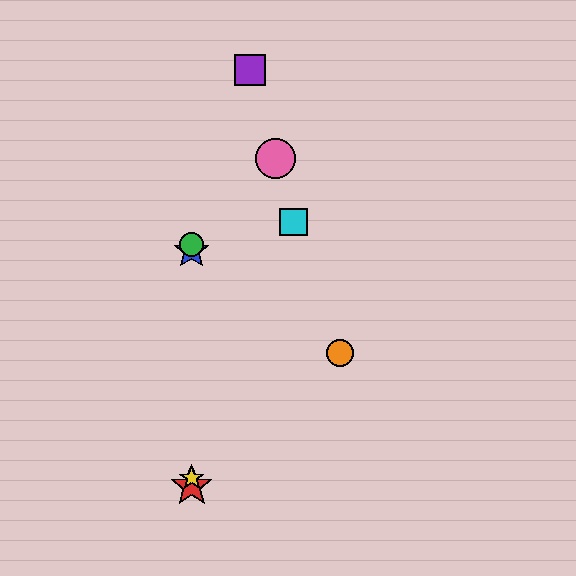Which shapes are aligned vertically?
The red star, the blue star, the green circle, the yellow star are aligned vertically.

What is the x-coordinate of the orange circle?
The orange circle is at x≈340.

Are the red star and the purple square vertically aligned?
No, the red star is at x≈192 and the purple square is at x≈250.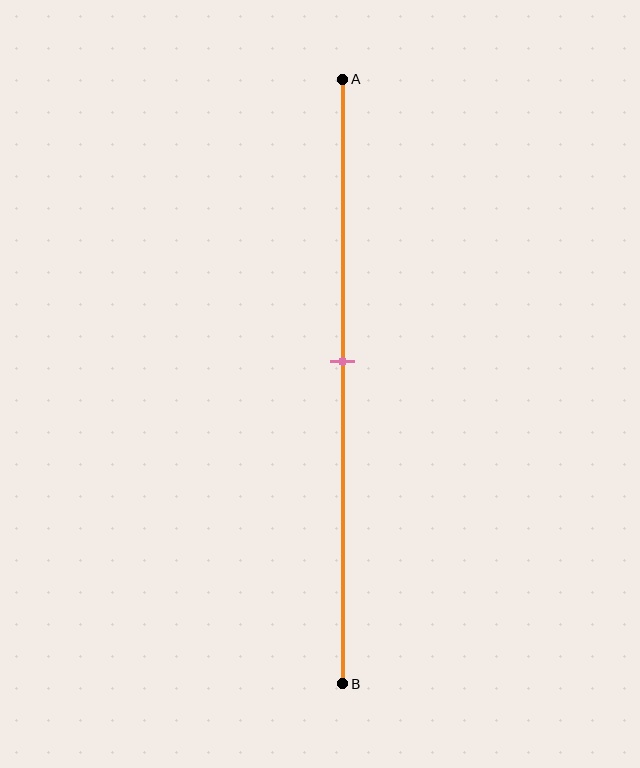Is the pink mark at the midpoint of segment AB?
No, the mark is at about 45% from A, not at the 50% midpoint.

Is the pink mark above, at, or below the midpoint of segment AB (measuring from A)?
The pink mark is above the midpoint of segment AB.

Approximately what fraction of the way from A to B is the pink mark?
The pink mark is approximately 45% of the way from A to B.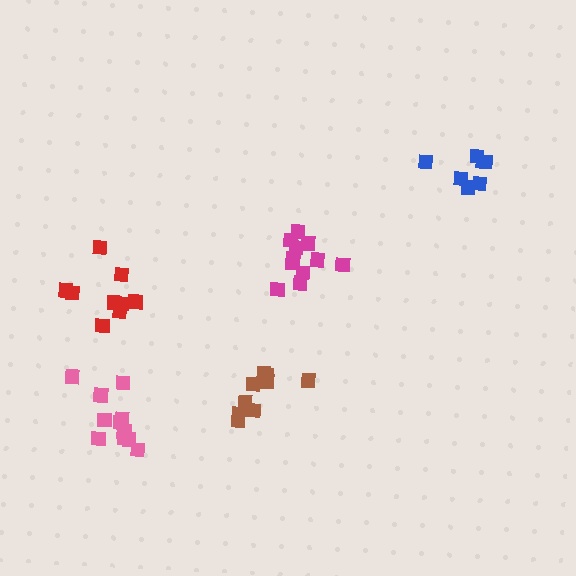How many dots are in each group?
Group 1: 11 dots, Group 2: 10 dots, Group 3: 7 dots, Group 4: 11 dots, Group 5: 9 dots (48 total).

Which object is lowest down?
The pink cluster is bottommost.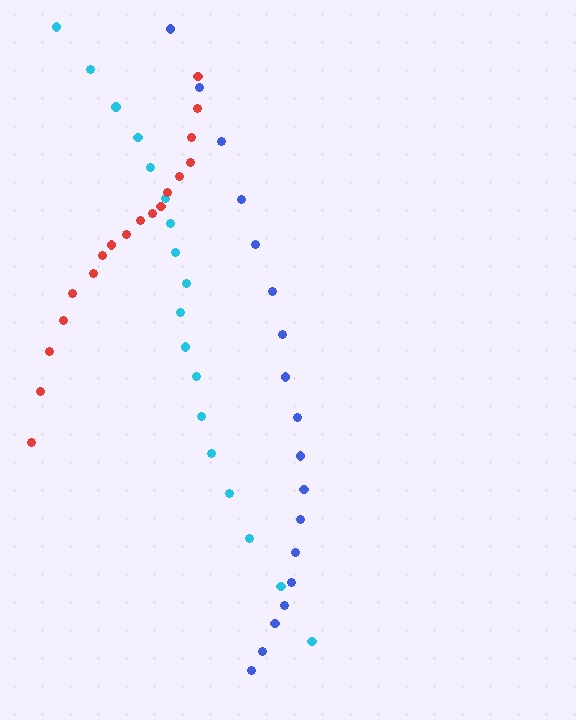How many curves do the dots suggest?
There are 3 distinct paths.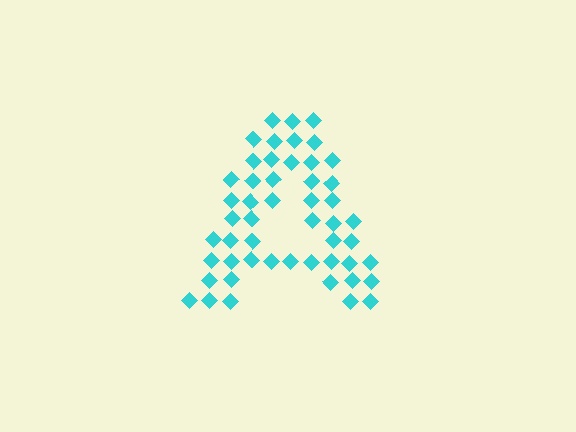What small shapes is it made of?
It is made of small diamonds.